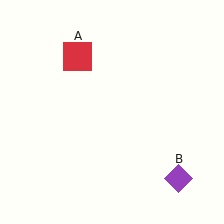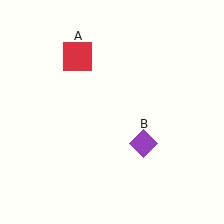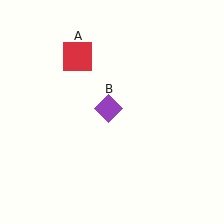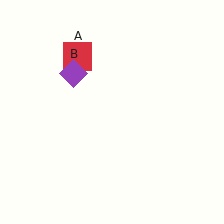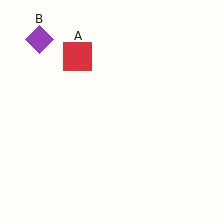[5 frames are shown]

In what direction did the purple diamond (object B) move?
The purple diamond (object B) moved up and to the left.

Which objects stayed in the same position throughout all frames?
Red square (object A) remained stationary.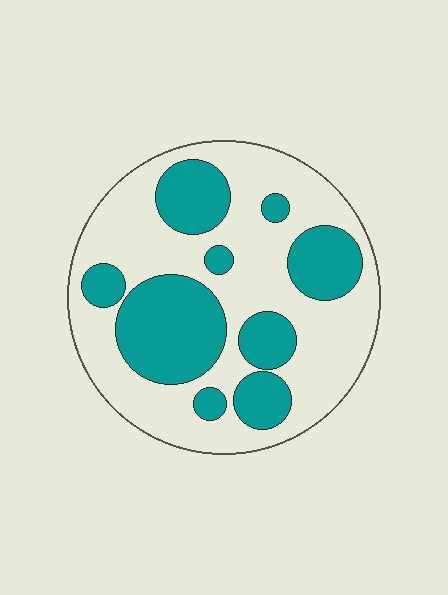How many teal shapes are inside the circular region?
9.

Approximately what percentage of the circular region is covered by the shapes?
Approximately 35%.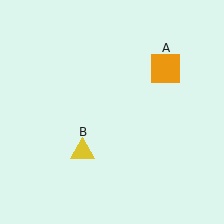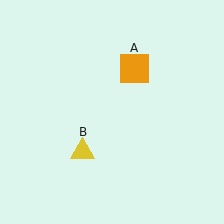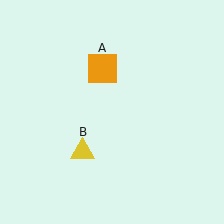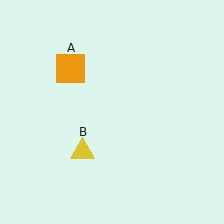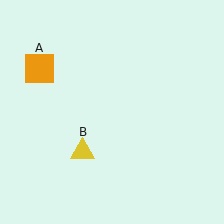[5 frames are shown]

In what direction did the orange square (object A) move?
The orange square (object A) moved left.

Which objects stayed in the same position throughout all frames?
Yellow triangle (object B) remained stationary.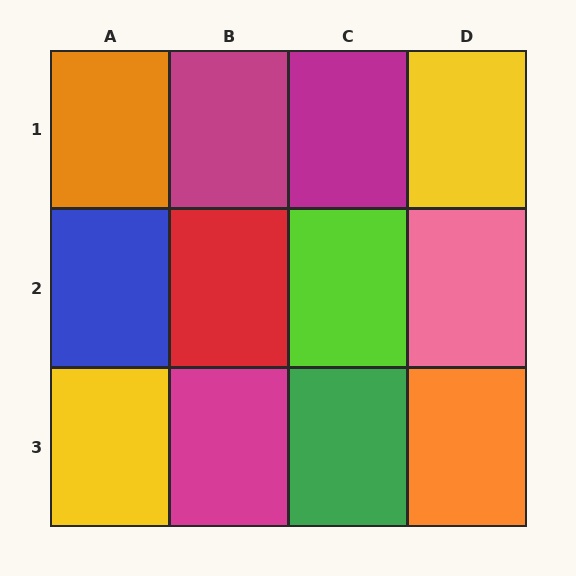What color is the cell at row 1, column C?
Magenta.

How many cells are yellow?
2 cells are yellow.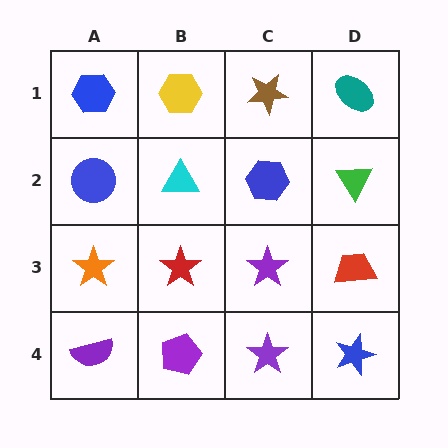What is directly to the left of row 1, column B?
A blue hexagon.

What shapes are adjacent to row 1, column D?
A green triangle (row 2, column D), a brown star (row 1, column C).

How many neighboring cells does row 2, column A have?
3.